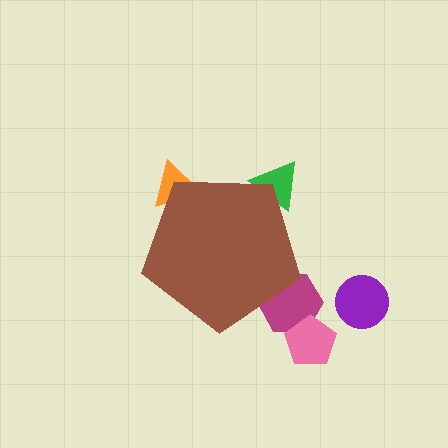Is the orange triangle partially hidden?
Yes, the orange triangle is partially hidden behind the brown pentagon.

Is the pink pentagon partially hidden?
No, the pink pentagon is fully visible.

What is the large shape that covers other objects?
A brown pentagon.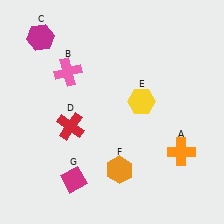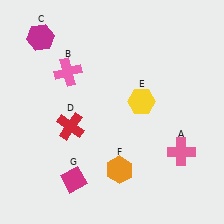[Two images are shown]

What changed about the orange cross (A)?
In Image 1, A is orange. In Image 2, it changed to pink.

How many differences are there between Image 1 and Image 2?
There is 1 difference between the two images.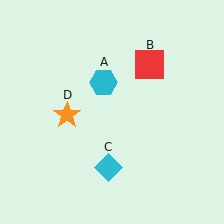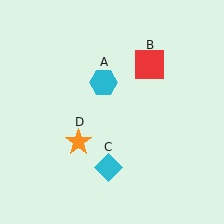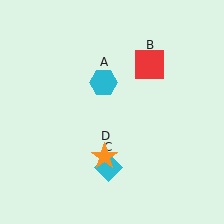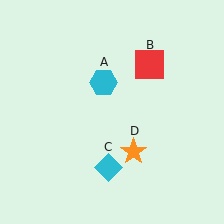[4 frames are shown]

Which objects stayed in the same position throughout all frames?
Cyan hexagon (object A) and red square (object B) and cyan diamond (object C) remained stationary.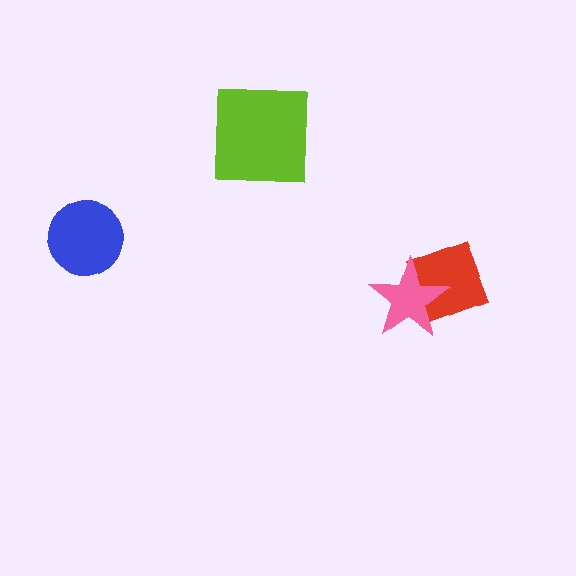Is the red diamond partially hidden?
Yes, it is partially covered by another shape.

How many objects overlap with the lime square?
0 objects overlap with the lime square.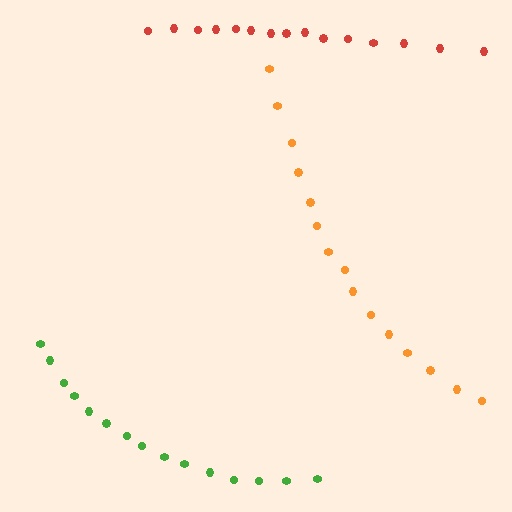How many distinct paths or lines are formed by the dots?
There are 3 distinct paths.